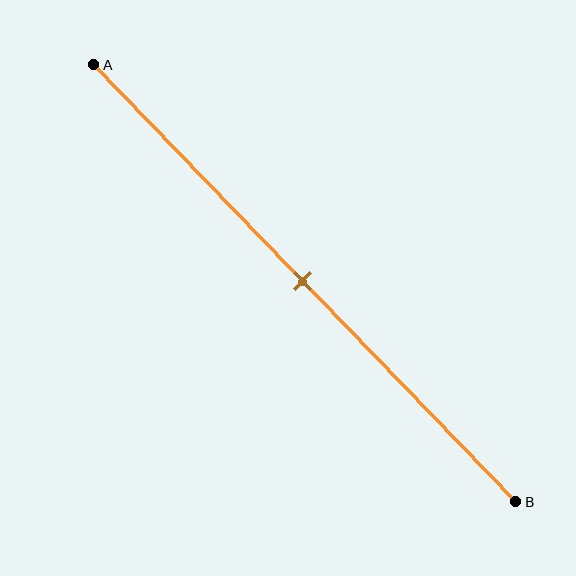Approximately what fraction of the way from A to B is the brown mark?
The brown mark is approximately 50% of the way from A to B.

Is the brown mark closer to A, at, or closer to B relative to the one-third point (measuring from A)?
The brown mark is closer to point B than the one-third point of segment AB.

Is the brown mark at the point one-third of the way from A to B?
No, the mark is at about 50% from A, not at the 33% one-third point.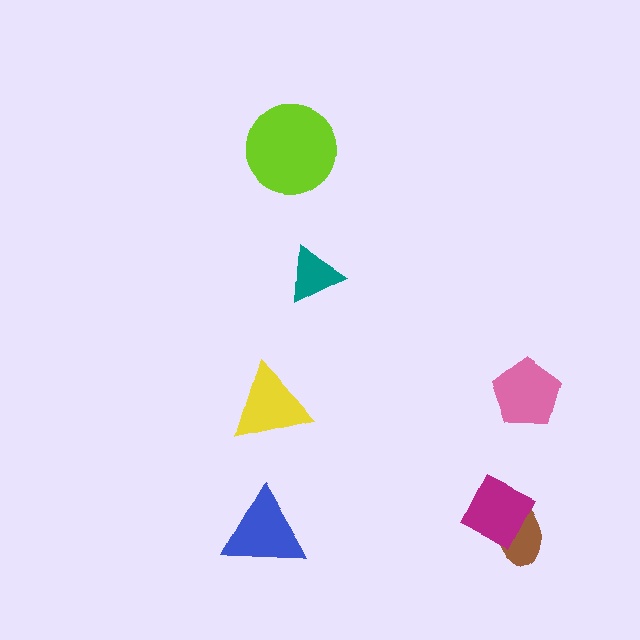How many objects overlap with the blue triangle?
0 objects overlap with the blue triangle.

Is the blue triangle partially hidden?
No, no other shape covers it.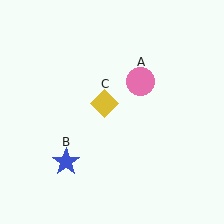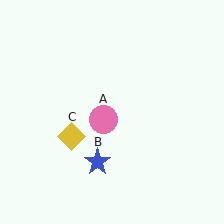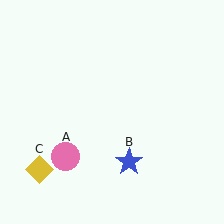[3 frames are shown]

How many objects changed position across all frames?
3 objects changed position: pink circle (object A), blue star (object B), yellow diamond (object C).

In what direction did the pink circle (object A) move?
The pink circle (object A) moved down and to the left.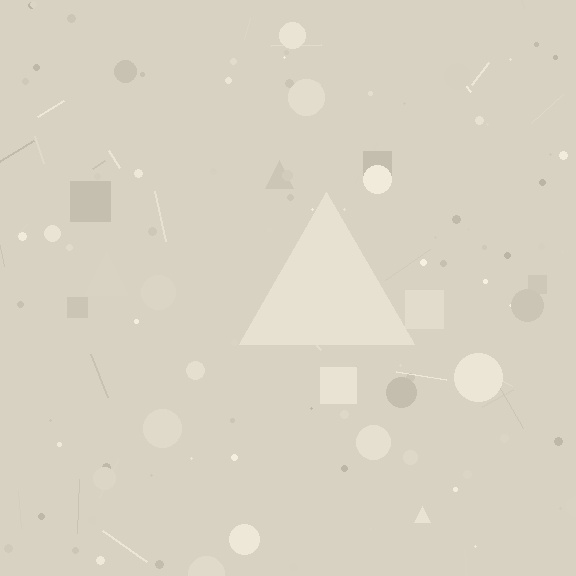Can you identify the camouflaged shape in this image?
The camouflaged shape is a triangle.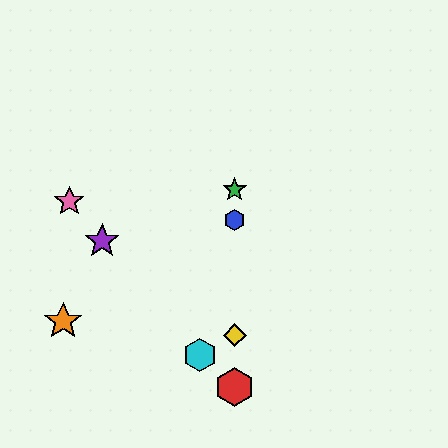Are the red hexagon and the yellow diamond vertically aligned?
Yes, both are at x≈235.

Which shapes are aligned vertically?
The red hexagon, the blue hexagon, the green star, the yellow diamond are aligned vertically.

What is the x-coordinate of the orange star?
The orange star is at x≈63.